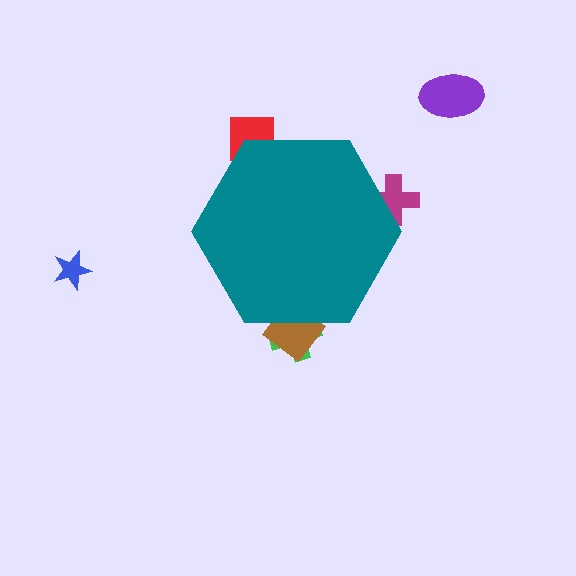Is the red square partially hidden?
Yes, the red square is partially hidden behind the teal hexagon.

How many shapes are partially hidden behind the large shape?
4 shapes are partially hidden.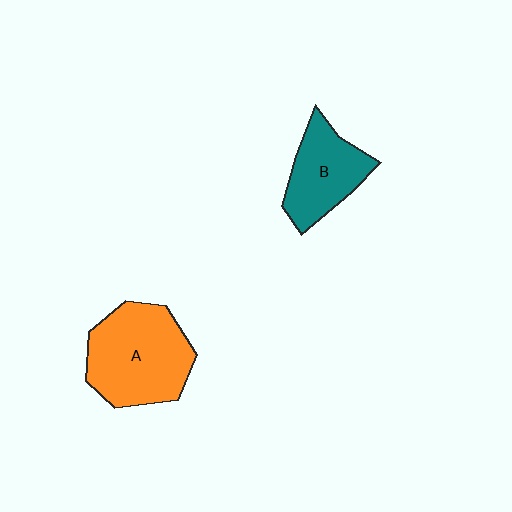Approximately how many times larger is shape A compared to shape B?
Approximately 1.5 times.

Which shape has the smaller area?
Shape B (teal).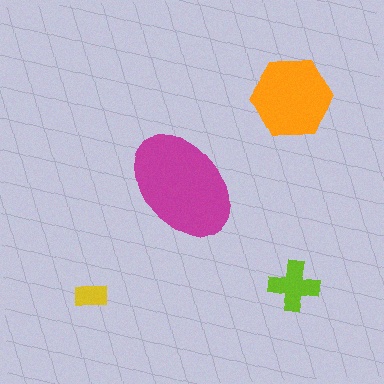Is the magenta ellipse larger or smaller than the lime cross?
Larger.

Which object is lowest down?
The yellow rectangle is bottommost.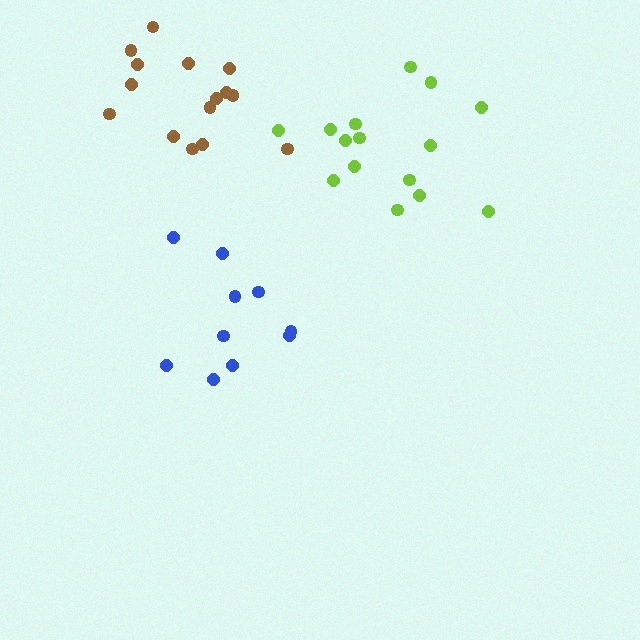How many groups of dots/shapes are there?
There are 3 groups.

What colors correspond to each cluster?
The clusters are colored: blue, lime, brown.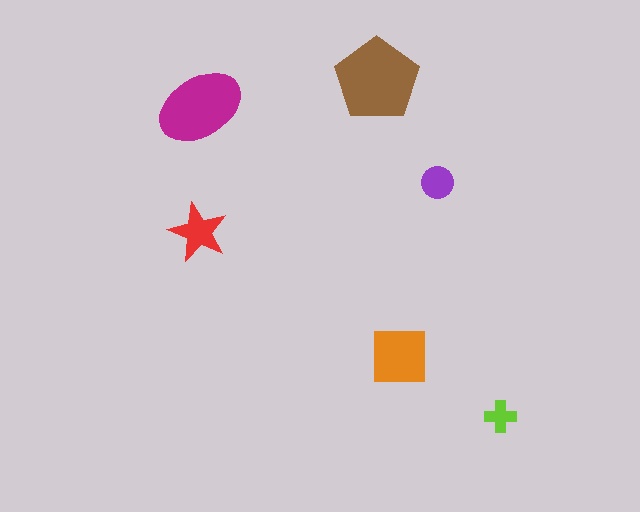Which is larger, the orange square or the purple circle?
The orange square.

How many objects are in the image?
There are 6 objects in the image.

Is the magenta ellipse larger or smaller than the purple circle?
Larger.